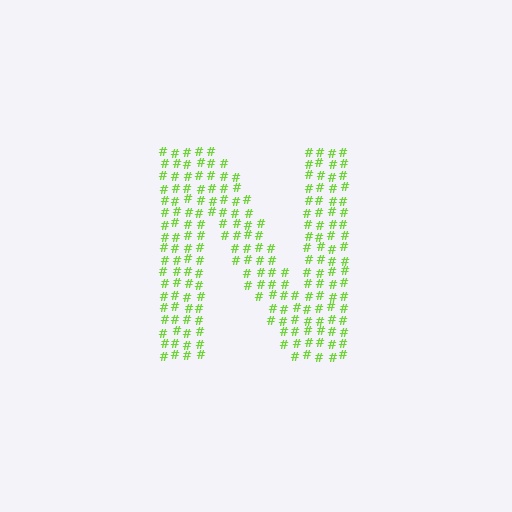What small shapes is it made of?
It is made of small hash symbols.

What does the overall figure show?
The overall figure shows the letter N.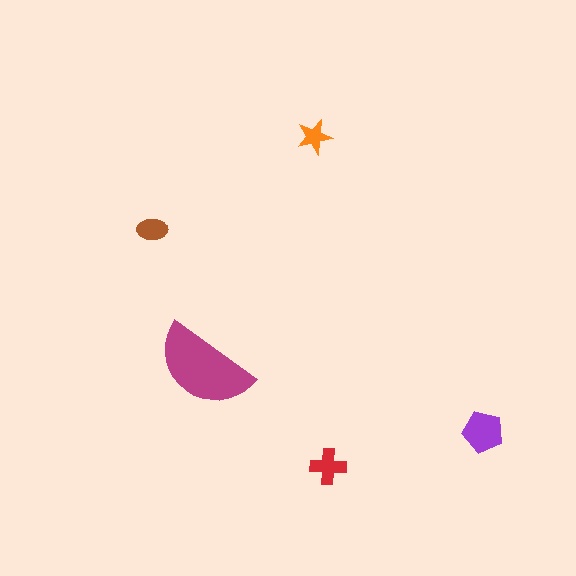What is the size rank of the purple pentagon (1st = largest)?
2nd.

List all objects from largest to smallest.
The magenta semicircle, the purple pentagon, the red cross, the brown ellipse, the orange star.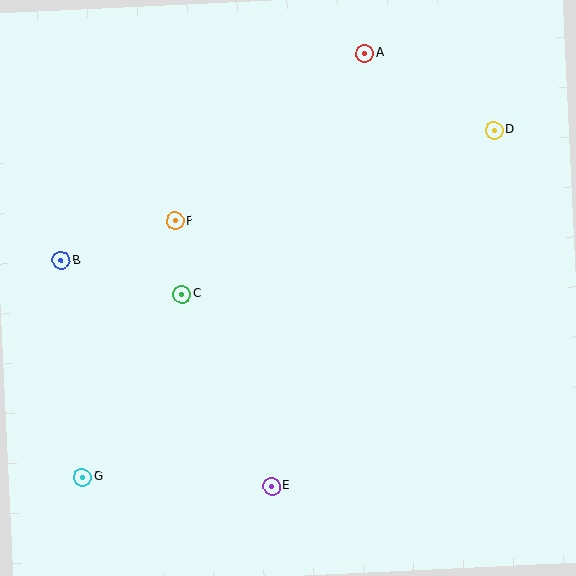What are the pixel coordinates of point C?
Point C is at (182, 294).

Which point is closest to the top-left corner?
Point B is closest to the top-left corner.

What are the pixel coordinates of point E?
Point E is at (272, 486).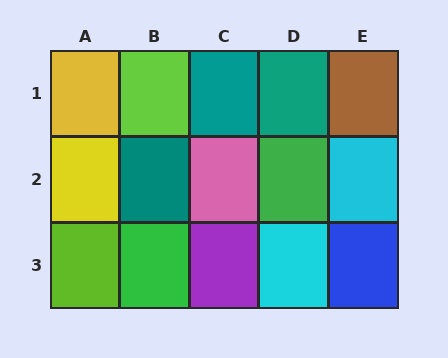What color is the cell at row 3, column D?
Cyan.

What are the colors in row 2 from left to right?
Yellow, teal, pink, green, cyan.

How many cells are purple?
1 cell is purple.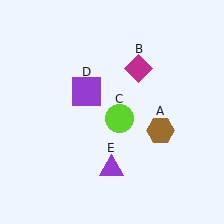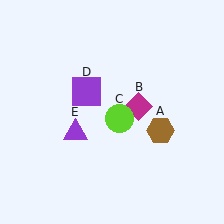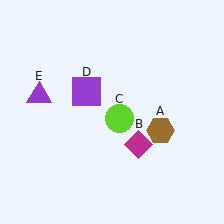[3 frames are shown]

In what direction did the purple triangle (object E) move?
The purple triangle (object E) moved up and to the left.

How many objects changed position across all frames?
2 objects changed position: magenta diamond (object B), purple triangle (object E).